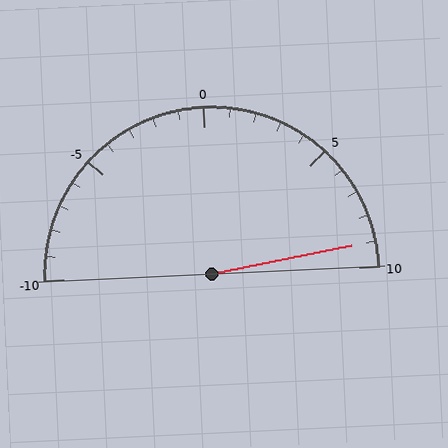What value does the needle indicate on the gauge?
The needle indicates approximately 9.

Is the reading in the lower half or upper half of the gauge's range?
The reading is in the upper half of the range (-10 to 10).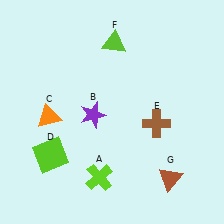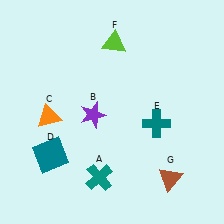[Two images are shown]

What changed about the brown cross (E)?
In Image 1, E is brown. In Image 2, it changed to teal.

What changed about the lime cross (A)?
In Image 1, A is lime. In Image 2, it changed to teal.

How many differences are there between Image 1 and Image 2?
There are 3 differences between the two images.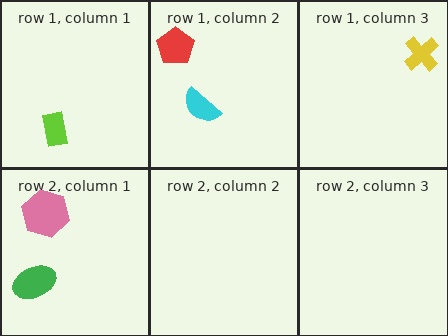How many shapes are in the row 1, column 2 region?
2.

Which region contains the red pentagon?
The row 1, column 2 region.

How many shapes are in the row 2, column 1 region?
2.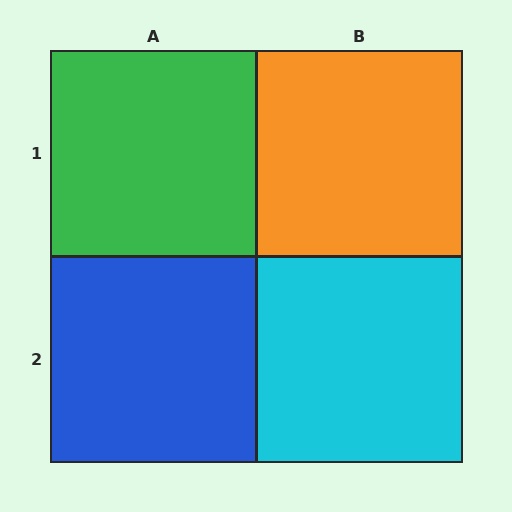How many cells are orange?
1 cell is orange.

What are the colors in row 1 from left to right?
Green, orange.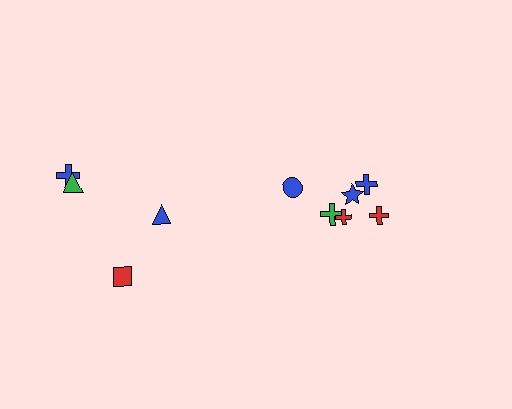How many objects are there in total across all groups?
There are 10 objects.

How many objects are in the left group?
There are 4 objects.